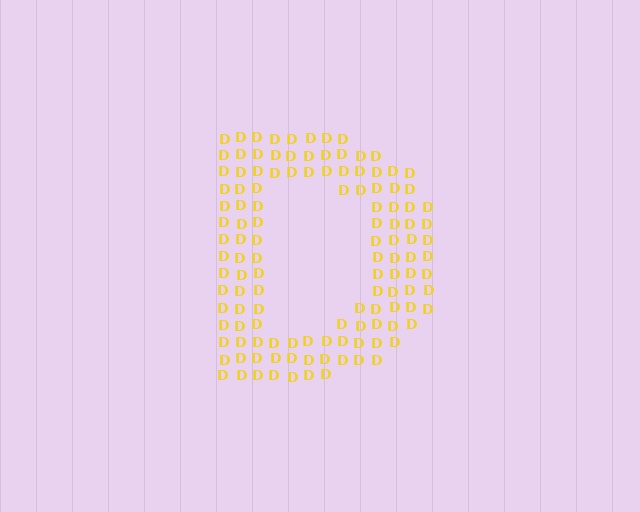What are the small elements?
The small elements are letter D's.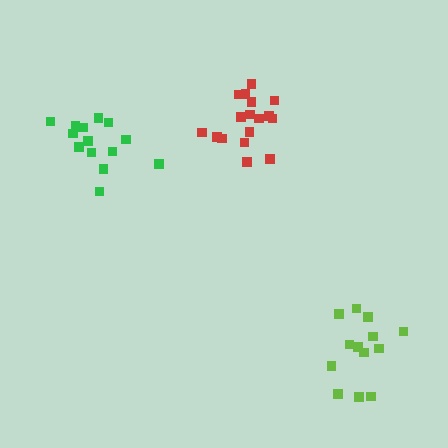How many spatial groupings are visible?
There are 3 spatial groupings.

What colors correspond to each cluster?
The clusters are colored: green, red, lime.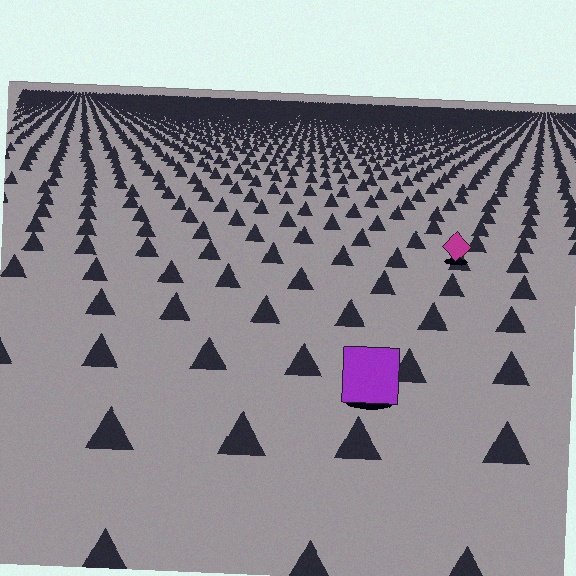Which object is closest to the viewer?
The purple square is closest. The texture marks near it are larger and more spread out.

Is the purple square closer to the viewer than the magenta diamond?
Yes. The purple square is closer — you can tell from the texture gradient: the ground texture is coarser near it.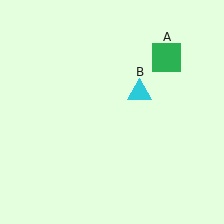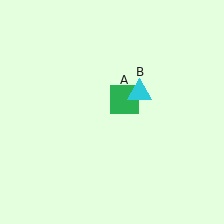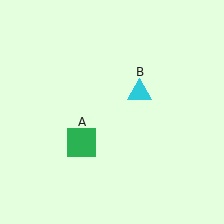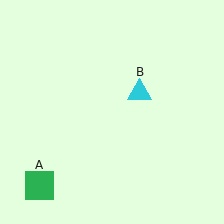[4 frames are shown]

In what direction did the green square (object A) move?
The green square (object A) moved down and to the left.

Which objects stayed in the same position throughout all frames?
Cyan triangle (object B) remained stationary.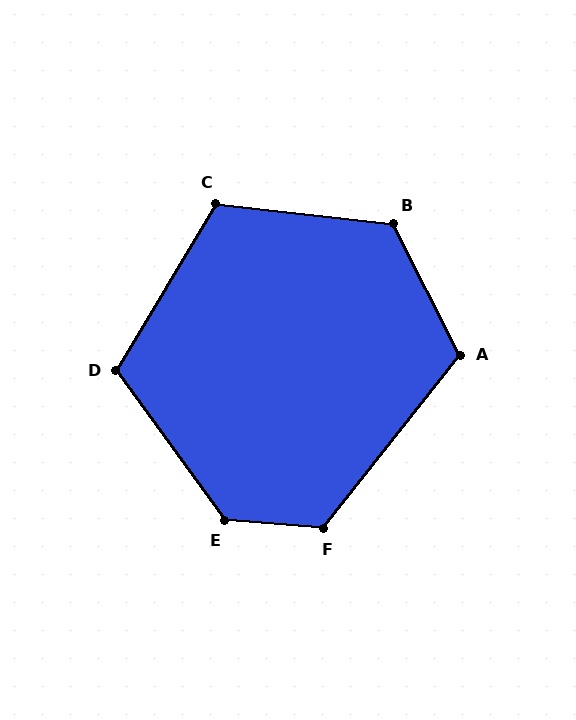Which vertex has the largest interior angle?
E, at approximately 131 degrees.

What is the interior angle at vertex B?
Approximately 123 degrees (obtuse).